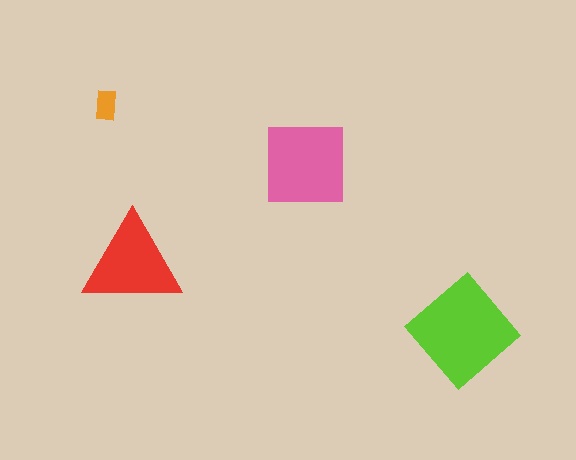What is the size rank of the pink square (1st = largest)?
2nd.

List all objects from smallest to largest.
The orange rectangle, the red triangle, the pink square, the lime diamond.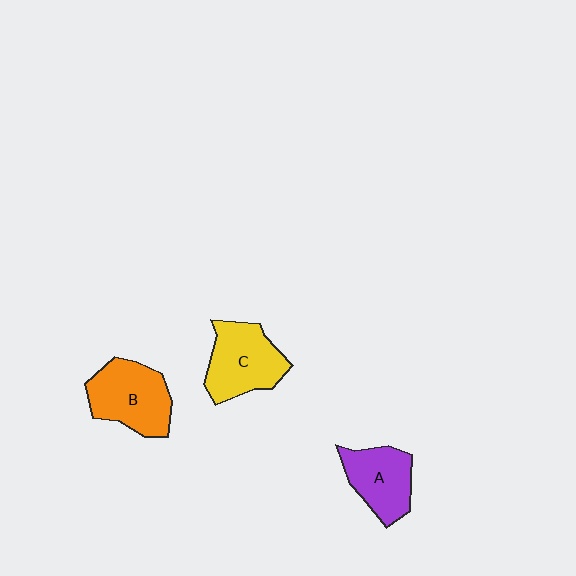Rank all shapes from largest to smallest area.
From largest to smallest: B (orange), C (yellow), A (purple).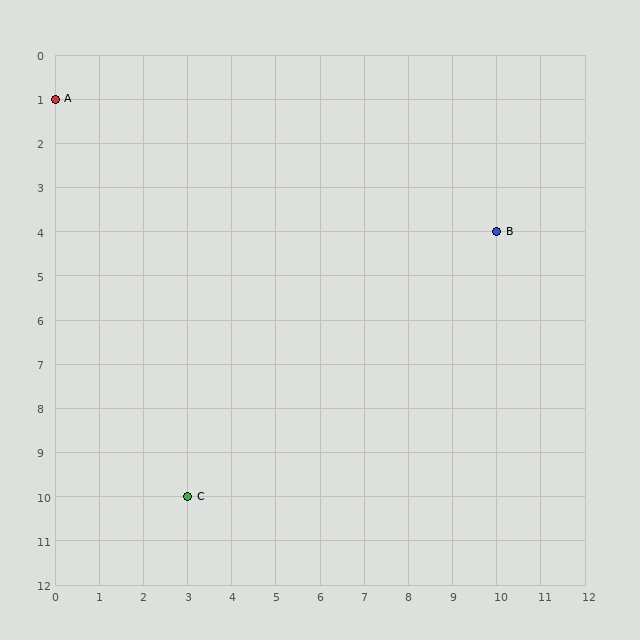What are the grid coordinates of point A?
Point A is at grid coordinates (0, 1).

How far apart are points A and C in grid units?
Points A and C are 3 columns and 9 rows apart (about 9.5 grid units diagonally).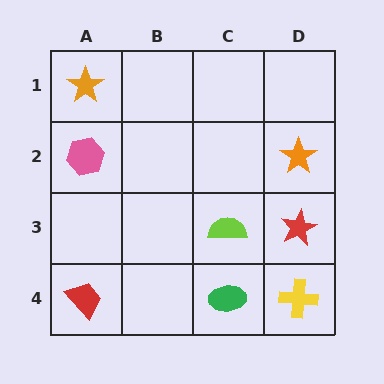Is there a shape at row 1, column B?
No, that cell is empty.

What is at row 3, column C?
A lime semicircle.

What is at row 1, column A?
An orange star.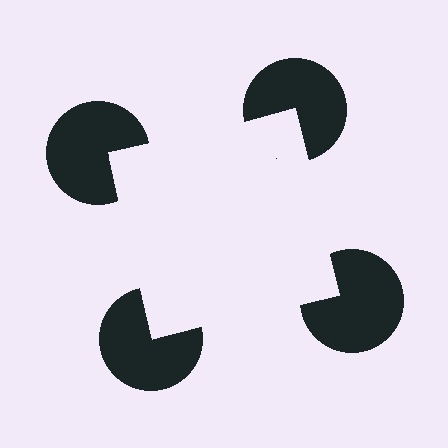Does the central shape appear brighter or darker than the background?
It typically appears slightly brighter than the background, even though no actual brightness change is drawn.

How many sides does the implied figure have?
4 sides.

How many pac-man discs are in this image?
There are 4 — one at each vertex of the illusory square.